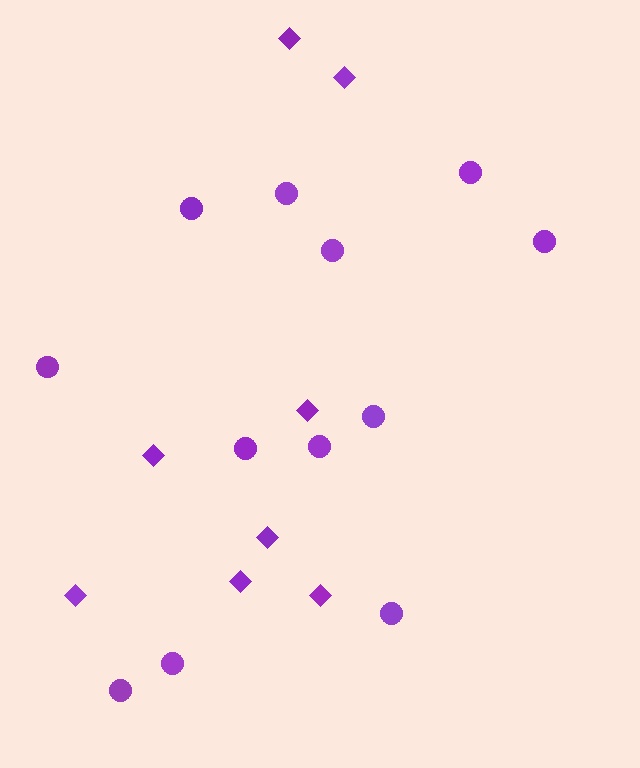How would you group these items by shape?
There are 2 groups: one group of diamonds (8) and one group of circles (12).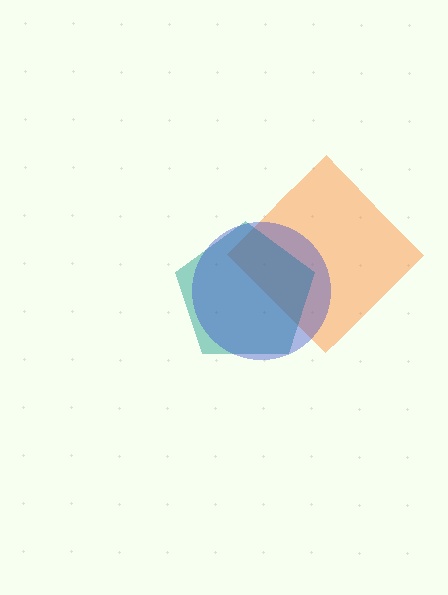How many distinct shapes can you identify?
There are 3 distinct shapes: an orange diamond, a teal pentagon, a blue circle.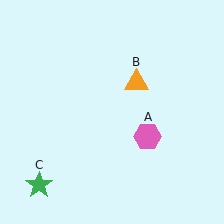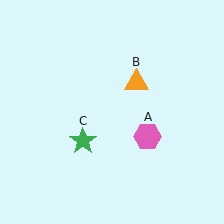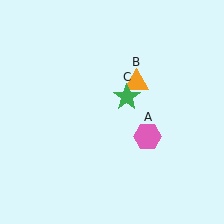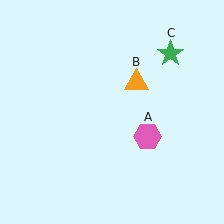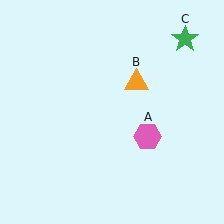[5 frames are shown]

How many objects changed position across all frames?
1 object changed position: green star (object C).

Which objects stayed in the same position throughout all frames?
Pink hexagon (object A) and orange triangle (object B) remained stationary.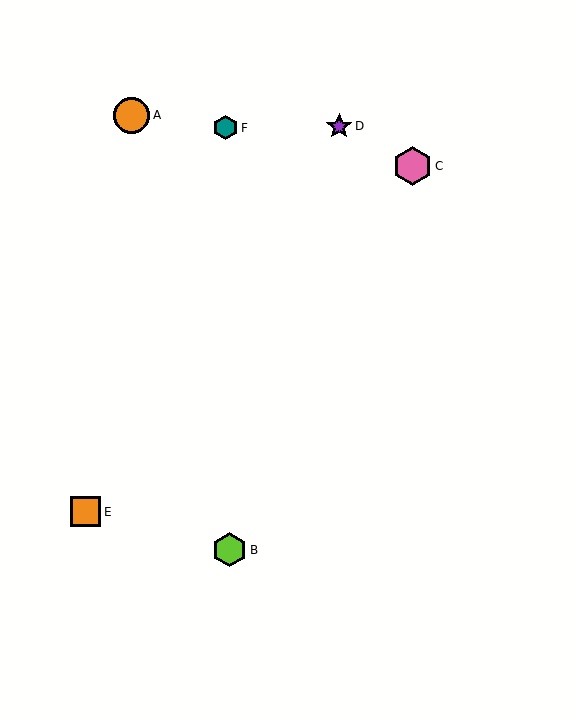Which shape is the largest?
The pink hexagon (labeled C) is the largest.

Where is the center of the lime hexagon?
The center of the lime hexagon is at (230, 550).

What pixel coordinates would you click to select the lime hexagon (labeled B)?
Click at (230, 550) to select the lime hexagon B.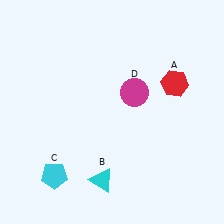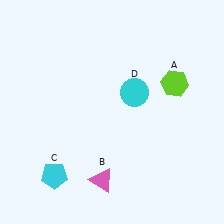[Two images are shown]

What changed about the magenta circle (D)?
In Image 1, D is magenta. In Image 2, it changed to cyan.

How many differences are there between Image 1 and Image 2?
There are 3 differences between the two images.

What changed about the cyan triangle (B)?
In Image 1, B is cyan. In Image 2, it changed to pink.